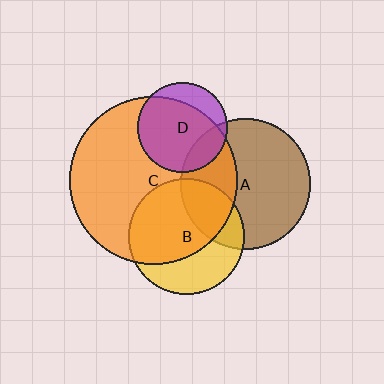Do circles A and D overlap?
Yes.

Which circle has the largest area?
Circle C (orange).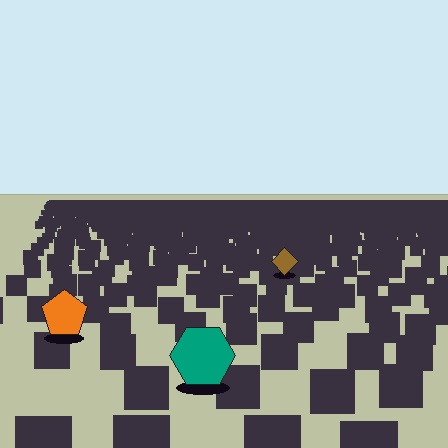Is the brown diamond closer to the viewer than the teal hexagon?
No. The teal hexagon is closer — you can tell from the texture gradient: the ground texture is coarser near it.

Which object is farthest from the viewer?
The brown diamond is farthest from the viewer. It appears smaller and the ground texture around it is denser.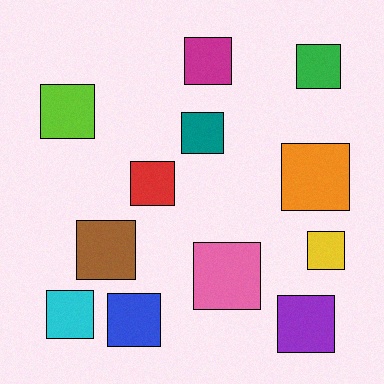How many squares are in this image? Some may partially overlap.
There are 12 squares.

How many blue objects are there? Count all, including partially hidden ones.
There is 1 blue object.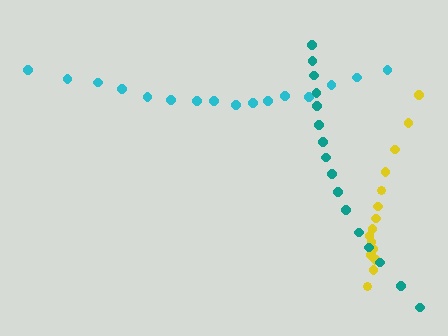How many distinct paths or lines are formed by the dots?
There are 3 distinct paths.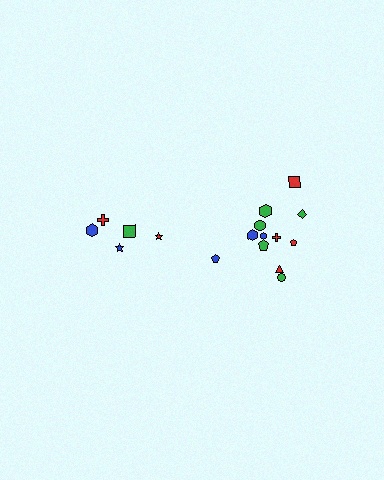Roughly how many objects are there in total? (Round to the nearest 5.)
Roughly 15 objects in total.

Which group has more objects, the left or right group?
The right group.